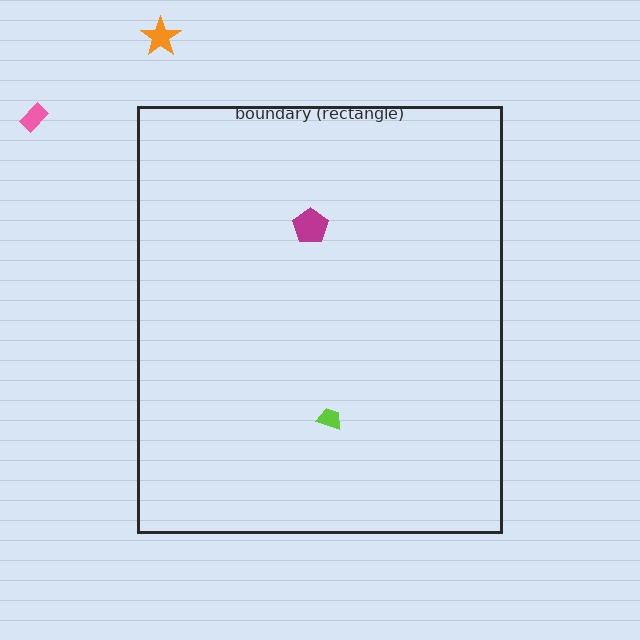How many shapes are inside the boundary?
2 inside, 2 outside.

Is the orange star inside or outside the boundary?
Outside.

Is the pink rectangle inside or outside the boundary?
Outside.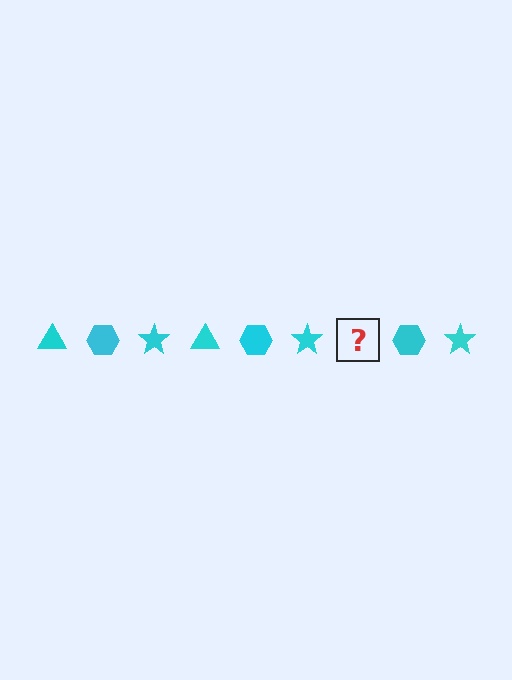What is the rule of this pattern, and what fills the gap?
The rule is that the pattern cycles through triangle, hexagon, star shapes in cyan. The gap should be filled with a cyan triangle.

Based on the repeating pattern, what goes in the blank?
The blank should be a cyan triangle.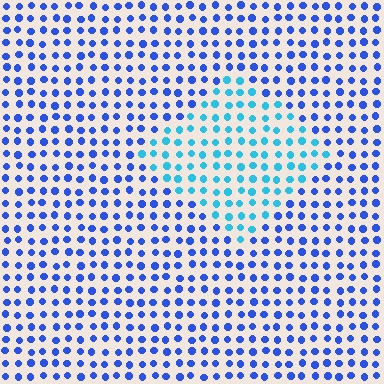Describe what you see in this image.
The image is filled with small blue elements in a uniform arrangement. A diamond-shaped region is visible where the elements are tinted to a slightly different hue, forming a subtle color boundary.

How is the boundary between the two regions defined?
The boundary is defined purely by a slight shift in hue (about 37 degrees). Spacing, size, and orientation are identical on both sides.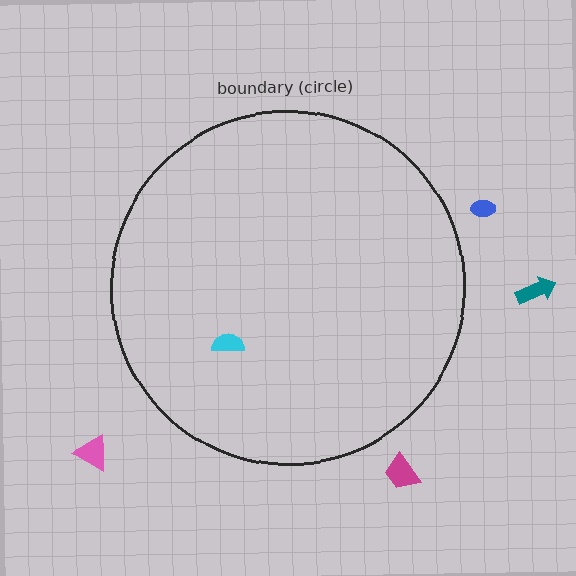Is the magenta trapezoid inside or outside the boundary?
Outside.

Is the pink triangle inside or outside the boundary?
Outside.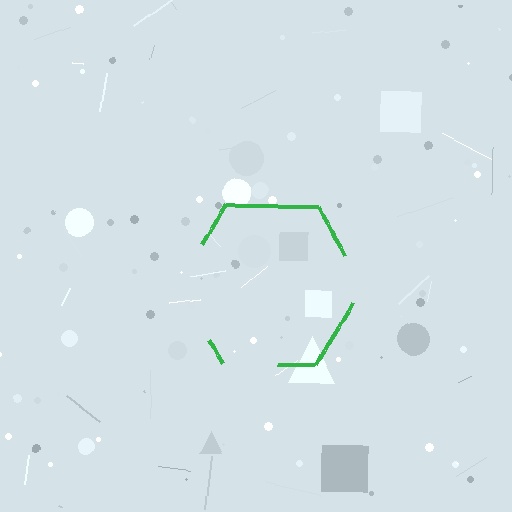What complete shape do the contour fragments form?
The contour fragments form a hexagon.